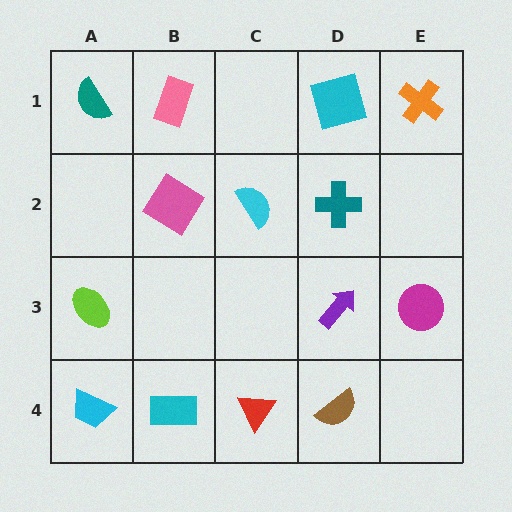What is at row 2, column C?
A cyan semicircle.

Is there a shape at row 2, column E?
No, that cell is empty.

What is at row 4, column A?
A cyan trapezoid.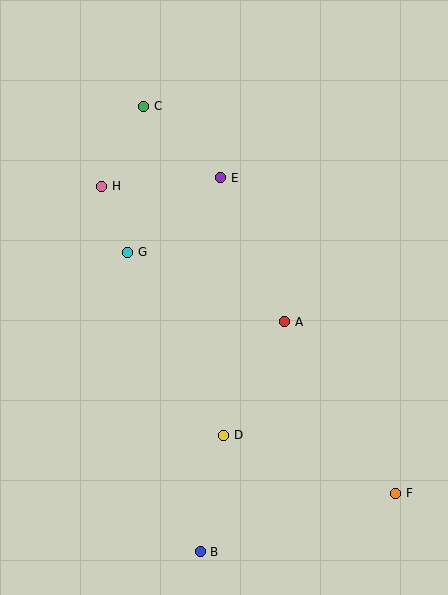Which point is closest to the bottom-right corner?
Point F is closest to the bottom-right corner.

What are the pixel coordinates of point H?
Point H is at (102, 186).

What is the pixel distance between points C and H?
The distance between C and H is 91 pixels.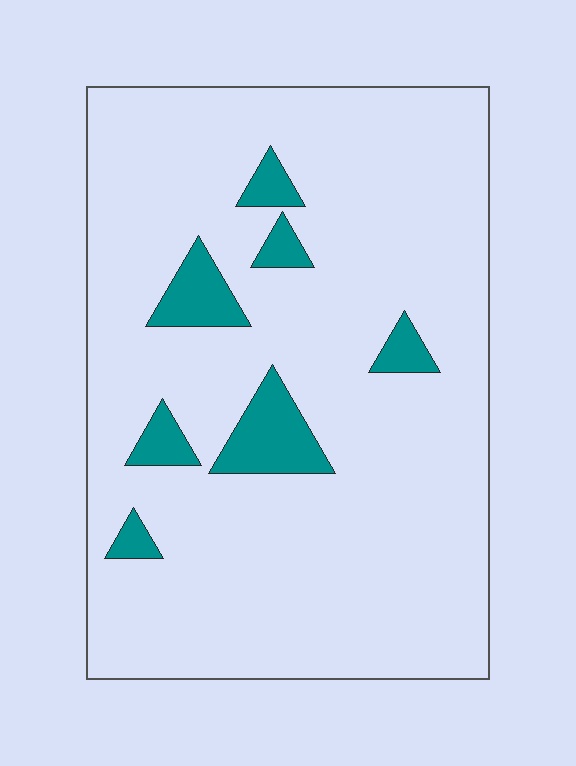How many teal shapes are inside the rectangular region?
7.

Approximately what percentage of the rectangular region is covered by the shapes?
Approximately 10%.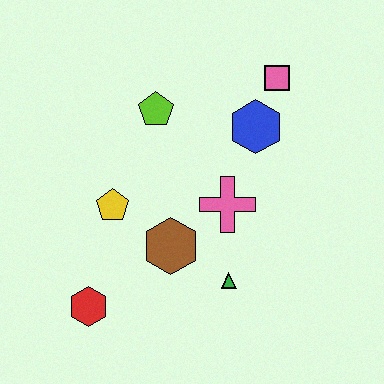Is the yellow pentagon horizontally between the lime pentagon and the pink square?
No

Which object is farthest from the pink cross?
The red hexagon is farthest from the pink cross.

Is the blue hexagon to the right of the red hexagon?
Yes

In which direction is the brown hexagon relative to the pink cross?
The brown hexagon is to the left of the pink cross.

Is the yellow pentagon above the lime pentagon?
No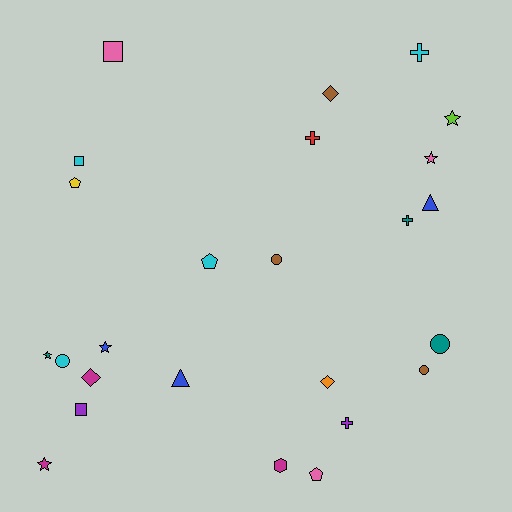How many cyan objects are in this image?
There are 4 cyan objects.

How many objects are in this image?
There are 25 objects.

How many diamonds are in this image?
There are 3 diamonds.